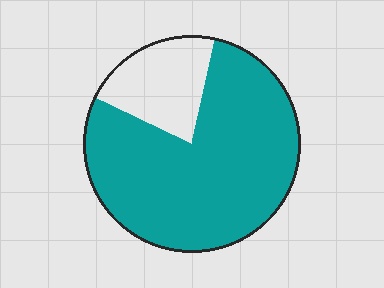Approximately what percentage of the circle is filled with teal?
Approximately 80%.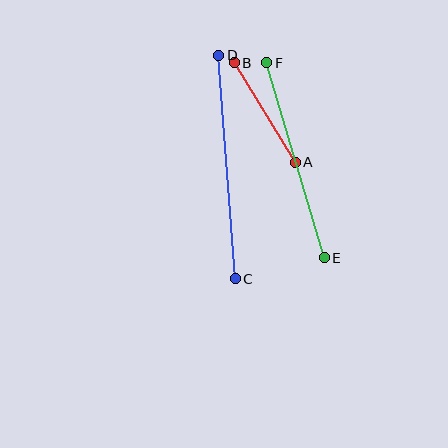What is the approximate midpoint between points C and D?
The midpoint is at approximately (227, 167) pixels.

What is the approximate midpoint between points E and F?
The midpoint is at approximately (296, 160) pixels.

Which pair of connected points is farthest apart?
Points C and D are farthest apart.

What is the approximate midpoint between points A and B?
The midpoint is at approximately (265, 112) pixels.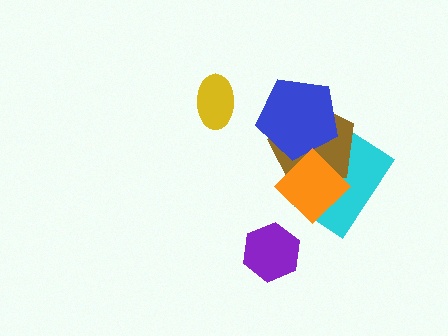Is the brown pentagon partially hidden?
Yes, it is partially covered by another shape.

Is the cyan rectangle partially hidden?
Yes, it is partially covered by another shape.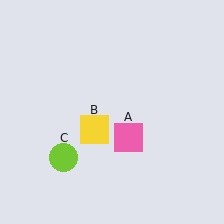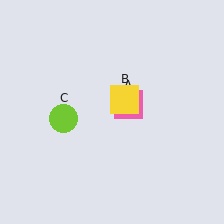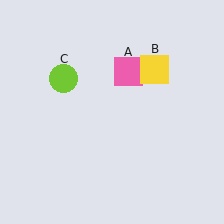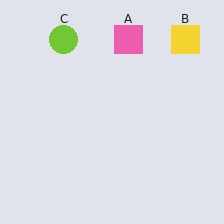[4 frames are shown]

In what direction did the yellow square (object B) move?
The yellow square (object B) moved up and to the right.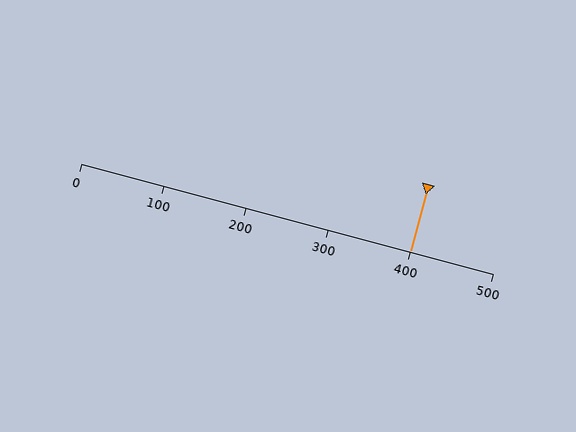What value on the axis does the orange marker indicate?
The marker indicates approximately 400.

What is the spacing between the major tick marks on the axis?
The major ticks are spaced 100 apart.